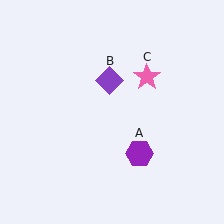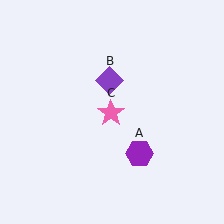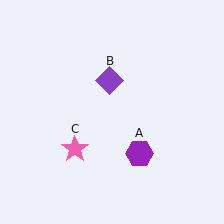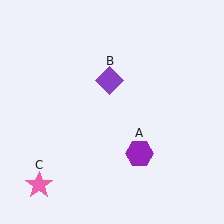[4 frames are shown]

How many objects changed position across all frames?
1 object changed position: pink star (object C).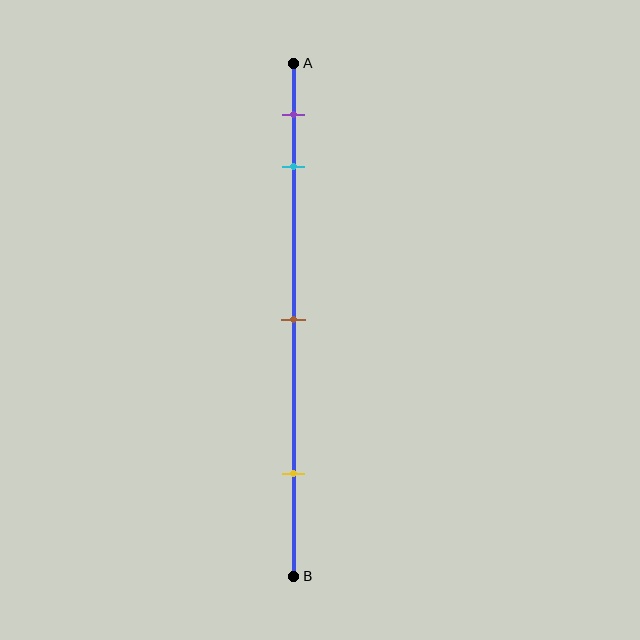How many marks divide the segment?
There are 4 marks dividing the segment.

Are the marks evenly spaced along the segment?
No, the marks are not evenly spaced.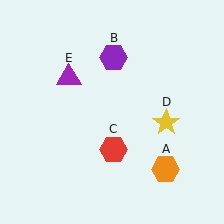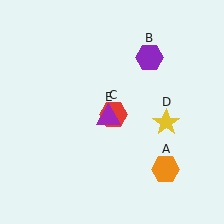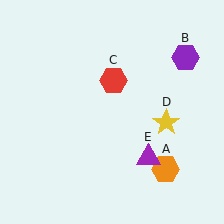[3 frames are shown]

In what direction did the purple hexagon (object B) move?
The purple hexagon (object B) moved right.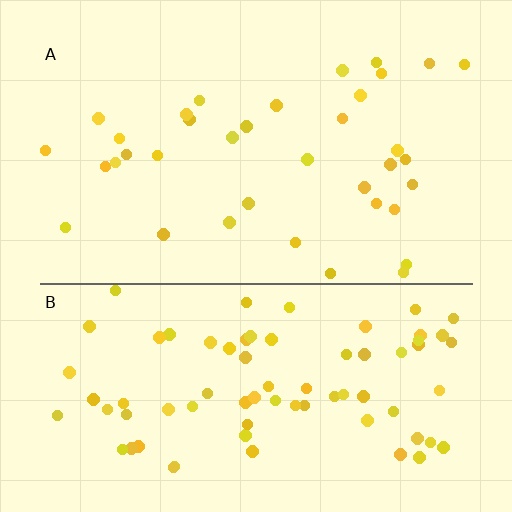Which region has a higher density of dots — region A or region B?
B (the bottom).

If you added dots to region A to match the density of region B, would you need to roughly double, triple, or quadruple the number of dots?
Approximately double.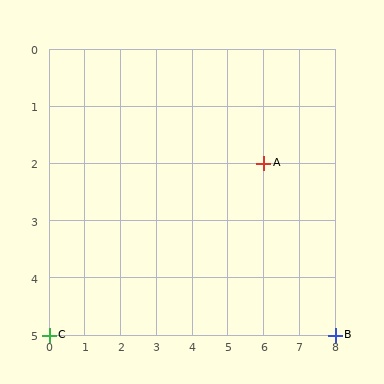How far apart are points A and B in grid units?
Points A and B are 2 columns and 3 rows apart (about 3.6 grid units diagonally).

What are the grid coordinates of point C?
Point C is at grid coordinates (0, 5).